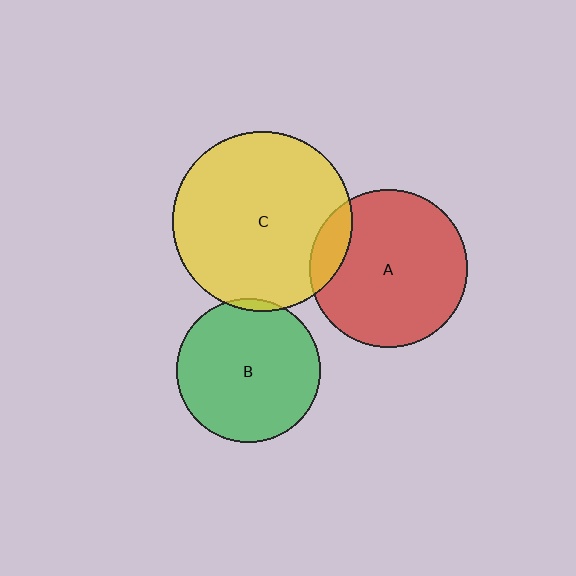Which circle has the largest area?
Circle C (yellow).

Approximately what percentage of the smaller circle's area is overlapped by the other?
Approximately 5%.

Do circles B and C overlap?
Yes.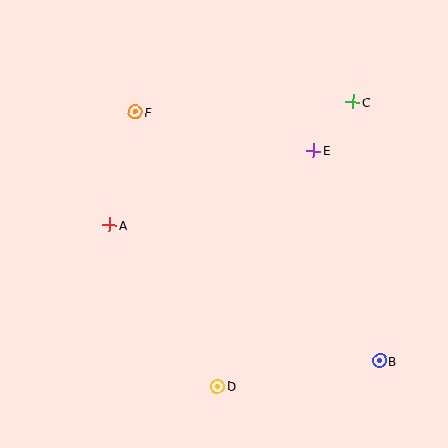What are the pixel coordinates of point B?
Point B is at (380, 361).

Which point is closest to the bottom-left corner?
Point D is closest to the bottom-left corner.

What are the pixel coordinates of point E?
Point E is at (313, 151).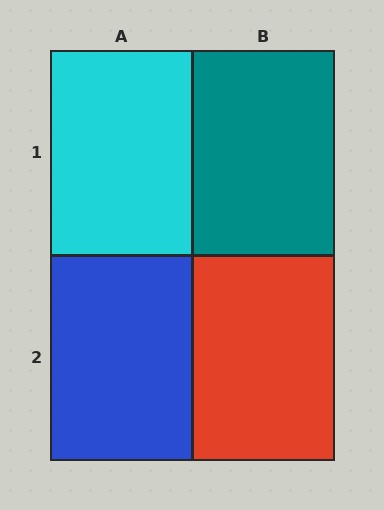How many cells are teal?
1 cell is teal.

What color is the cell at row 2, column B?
Red.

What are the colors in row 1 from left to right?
Cyan, teal.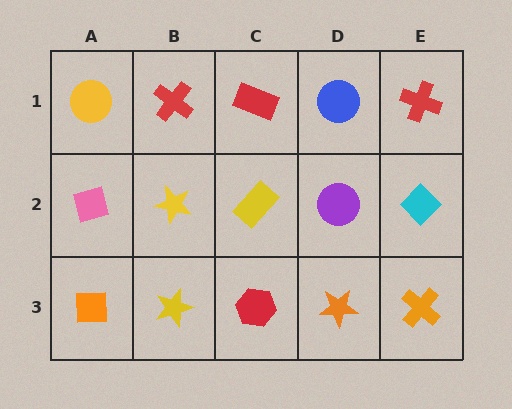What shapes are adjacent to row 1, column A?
A pink square (row 2, column A), a red cross (row 1, column B).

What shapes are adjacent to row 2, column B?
A red cross (row 1, column B), a yellow star (row 3, column B), a pink square (row 2, column A), a yellow rectangle (row 2, column C).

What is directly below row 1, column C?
A yellow rectangle.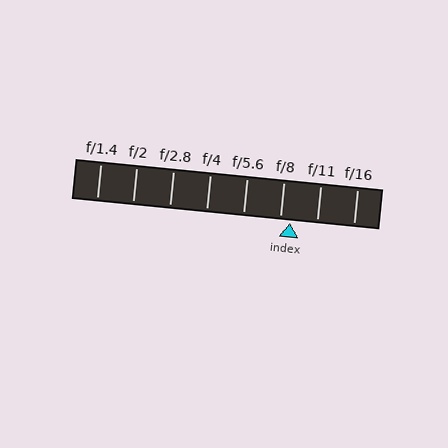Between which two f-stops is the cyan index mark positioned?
The index mark is between f/8 and f/11.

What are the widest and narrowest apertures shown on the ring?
The widest aperture shown is f/1.4 and the narrowest is f/16.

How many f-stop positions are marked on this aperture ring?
There are 8 f-stop positions marked.